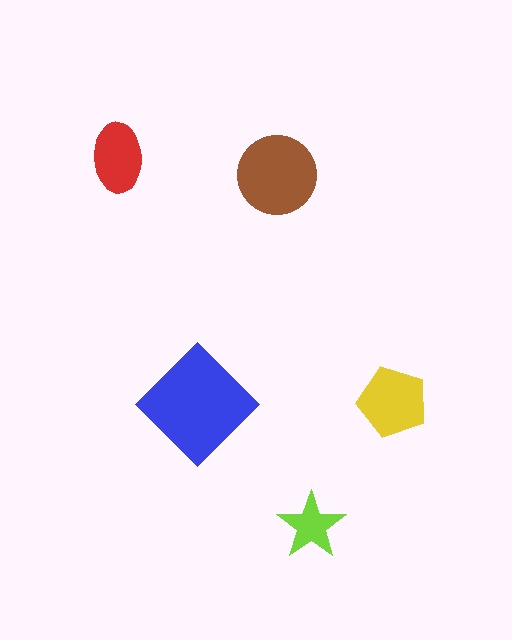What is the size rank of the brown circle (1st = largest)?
2nd.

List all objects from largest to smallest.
The blue diamond, the brown circle, the yellow pentagon, the red ellipse, the lime star.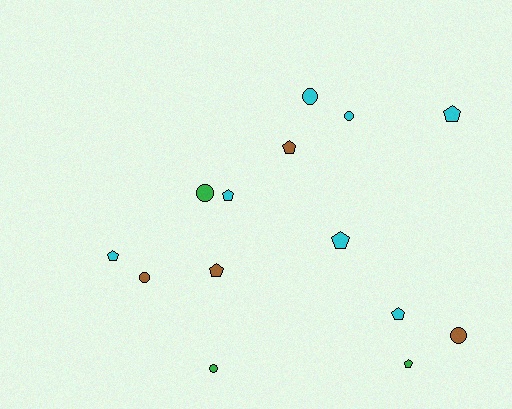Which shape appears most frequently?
Pentagon, with 8 objects.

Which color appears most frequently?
Cyan, with 7 objects.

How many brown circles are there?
There are 2 brown circles.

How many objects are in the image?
There are 14 objects.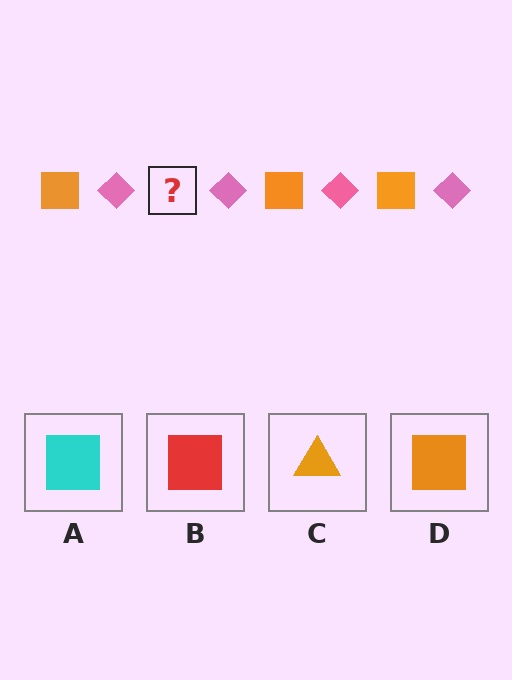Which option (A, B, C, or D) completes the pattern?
D.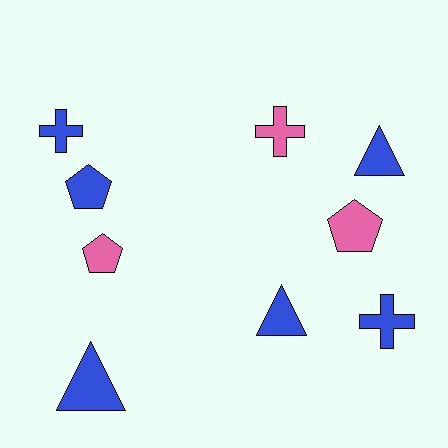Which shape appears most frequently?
Pentagon, with 3 objects.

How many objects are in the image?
There are 9 objects.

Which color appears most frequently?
Blue, with 6 objects.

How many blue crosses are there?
There are 2 blue crosses.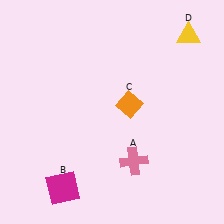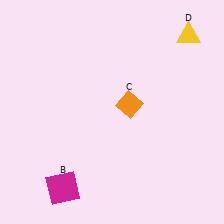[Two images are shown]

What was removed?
The pink cross (A) was removed in Image 2.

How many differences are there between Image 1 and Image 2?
There is 1 difference between the two images.